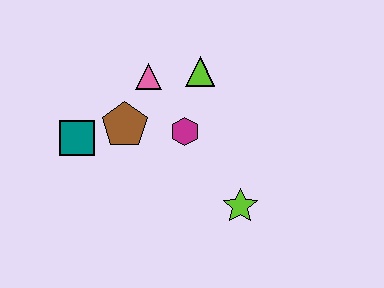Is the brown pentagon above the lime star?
Yes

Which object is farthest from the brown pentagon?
The lime star is farthest from the brown pentagon.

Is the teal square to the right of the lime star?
No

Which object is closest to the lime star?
The magenta hexagon is closest to the lime star.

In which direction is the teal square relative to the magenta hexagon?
The teal square is to the left of the magenta hexagon.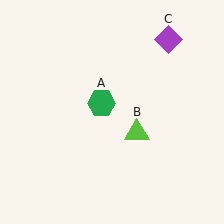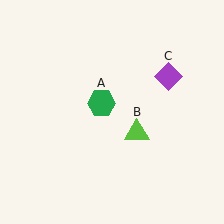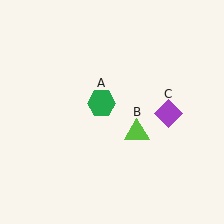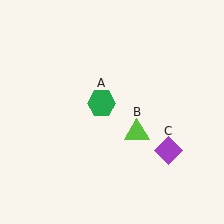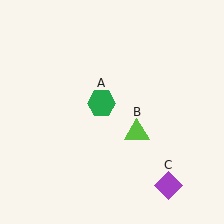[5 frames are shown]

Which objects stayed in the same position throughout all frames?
Green hexagon (object A) and lime triangle (object B) remained stationary.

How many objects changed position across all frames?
1 object changed position: purple diamond (object C).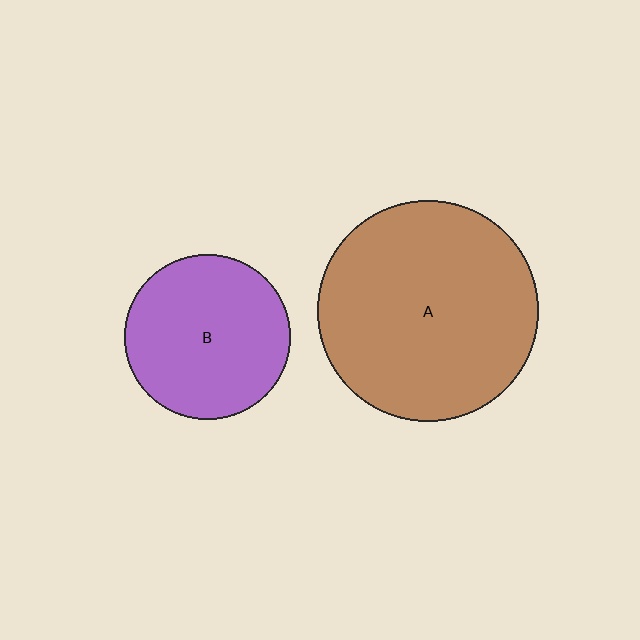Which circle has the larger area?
Circle A (brown).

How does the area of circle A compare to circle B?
Approximately 1.8 times.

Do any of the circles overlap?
No, none of the circles overlap.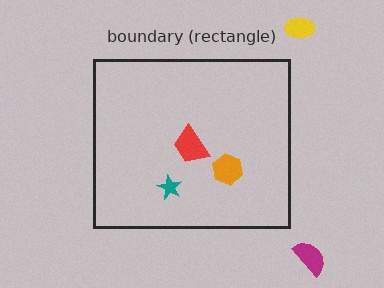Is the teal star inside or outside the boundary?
Inside.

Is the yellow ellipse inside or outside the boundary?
Outside.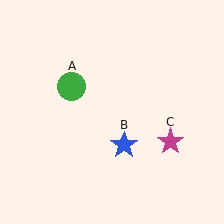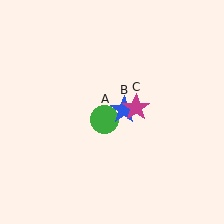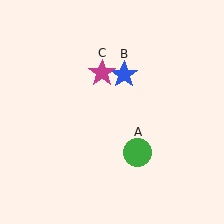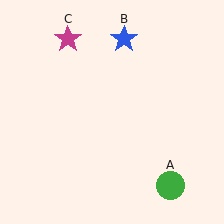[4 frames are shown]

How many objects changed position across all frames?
3 objects changed position: green circle (object A), blue star (object B), magenta star (object C).